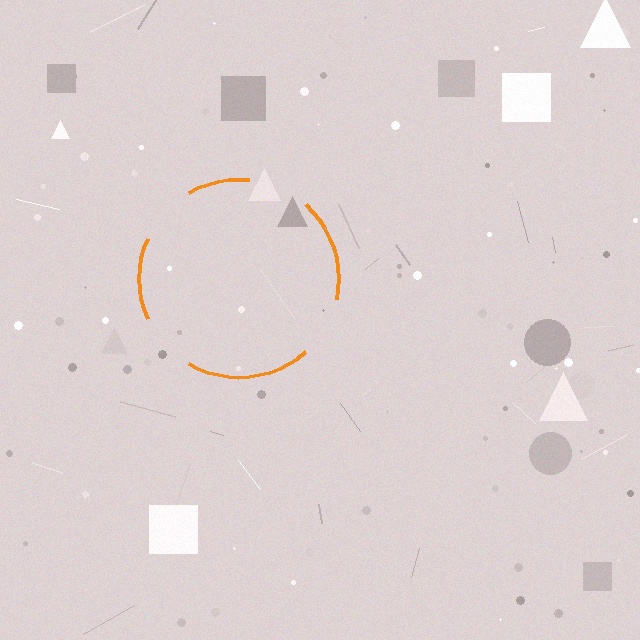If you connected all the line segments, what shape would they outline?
They would outline a circle.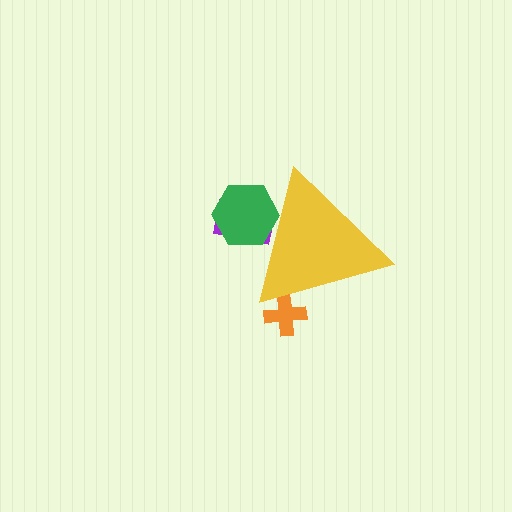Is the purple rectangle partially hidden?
Yes, the purple rectangle is partially hidden behind the yellow triangle.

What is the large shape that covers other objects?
A yellow triangle.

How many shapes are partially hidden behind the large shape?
3 shapes are partially hidden.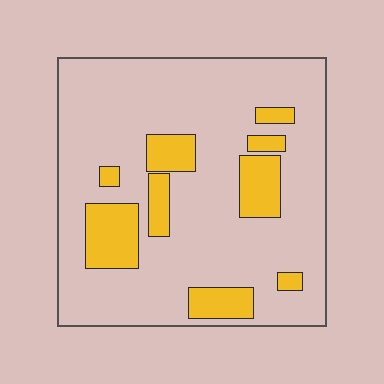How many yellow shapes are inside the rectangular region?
9.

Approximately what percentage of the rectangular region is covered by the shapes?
Approximately 20%.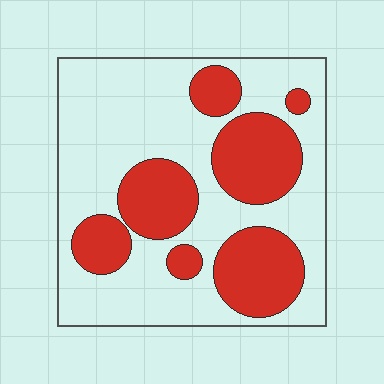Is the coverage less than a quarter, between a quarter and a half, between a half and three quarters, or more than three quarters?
Between a quarter and a half.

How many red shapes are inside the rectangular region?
7.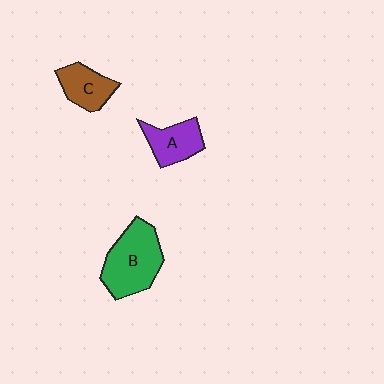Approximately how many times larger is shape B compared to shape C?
Approximately 1.7 times.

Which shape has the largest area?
Shape B (green).